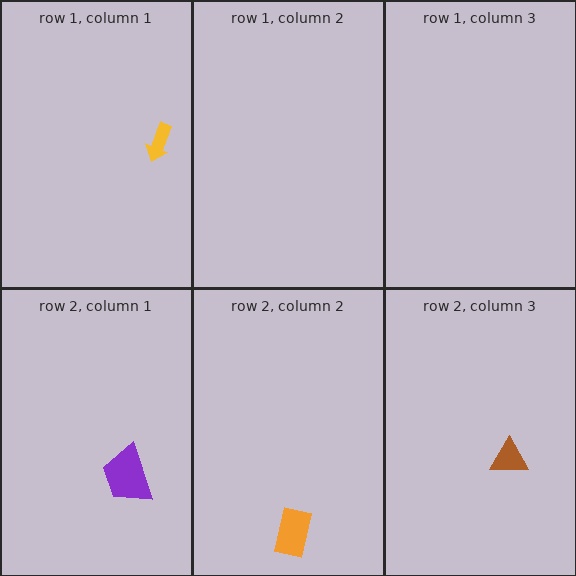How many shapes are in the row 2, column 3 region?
1.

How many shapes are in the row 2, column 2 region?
1.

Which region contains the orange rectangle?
The row 2, column 2 region.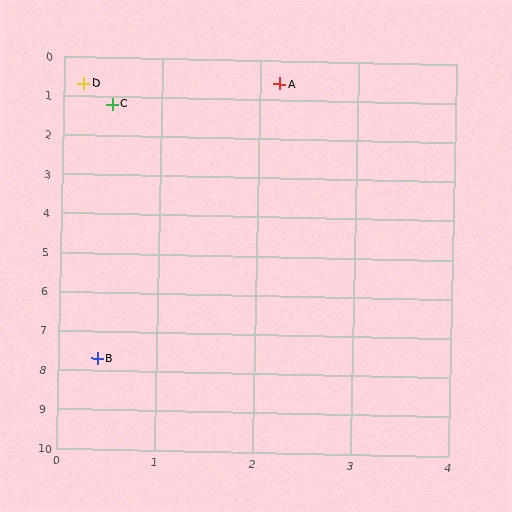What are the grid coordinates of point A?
Point A is at approximately (2.2, 0.6).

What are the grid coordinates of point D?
Point D is at approximately (0.2, 0.7).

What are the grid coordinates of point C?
Point C is at approximately (0.5, 1.2).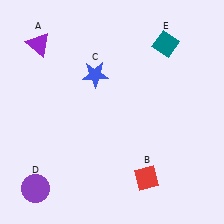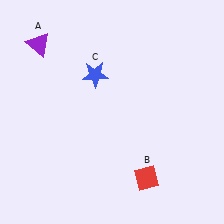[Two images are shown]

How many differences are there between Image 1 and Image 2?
There are 2 differences between the two images.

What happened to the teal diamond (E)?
The teal diamond (E) was removed in Image 2. It was in the top-right area of Image 1.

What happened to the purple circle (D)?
The purple circle (D) was removed in Image 2. It was in the bottom-left area of Image 1.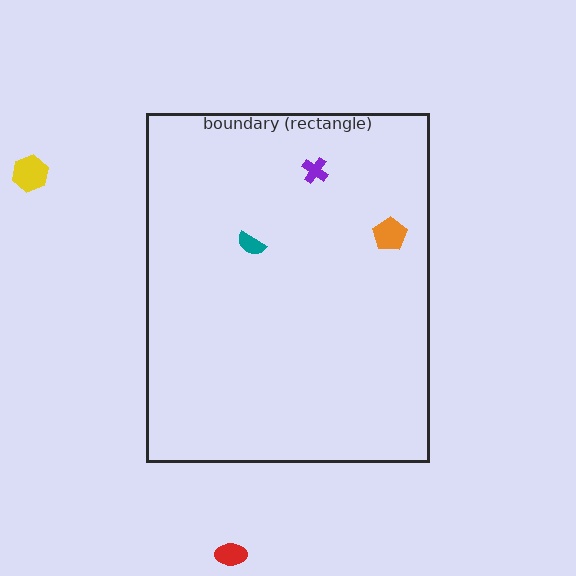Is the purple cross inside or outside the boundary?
Inside.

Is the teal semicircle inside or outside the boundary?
Inside.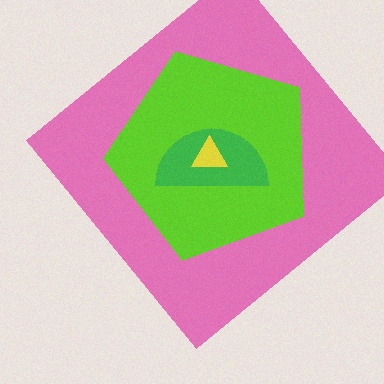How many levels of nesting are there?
4.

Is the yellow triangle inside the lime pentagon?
Yes.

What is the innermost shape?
The yellow triangle.